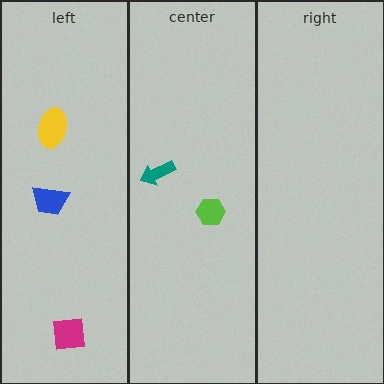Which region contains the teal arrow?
The center region.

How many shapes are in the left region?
3.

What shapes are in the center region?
The teal arrow, the lime hexagon.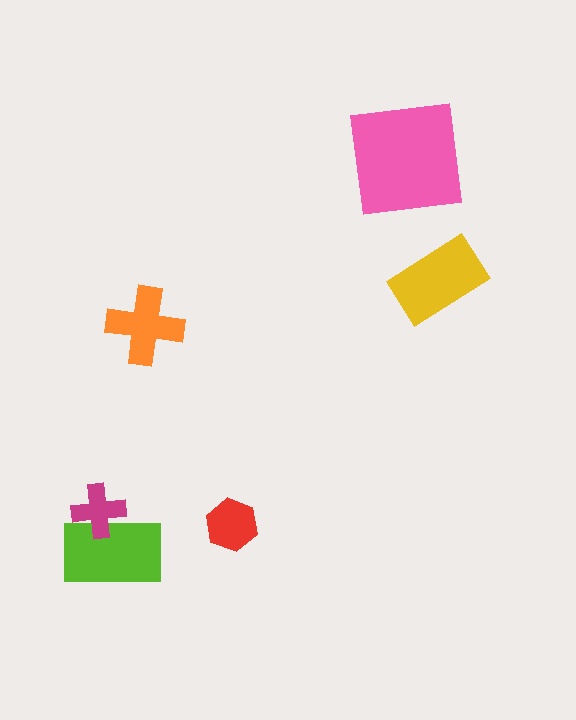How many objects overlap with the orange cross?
0 objects overlap with the orange cross.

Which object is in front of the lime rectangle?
The magenta cross is in front of the lime rectangle.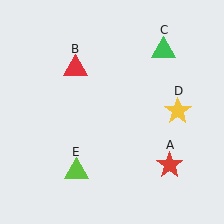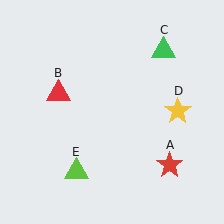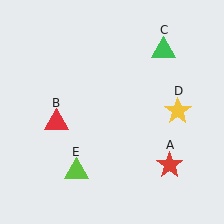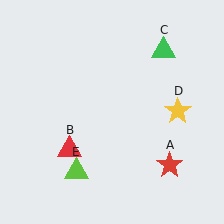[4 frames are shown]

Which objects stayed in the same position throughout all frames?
Red star (object A) and green triangle (object C) and yellow star (object D) and lime triangle (object E) remained stationary.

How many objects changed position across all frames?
1 object changed position: red triangle (object B).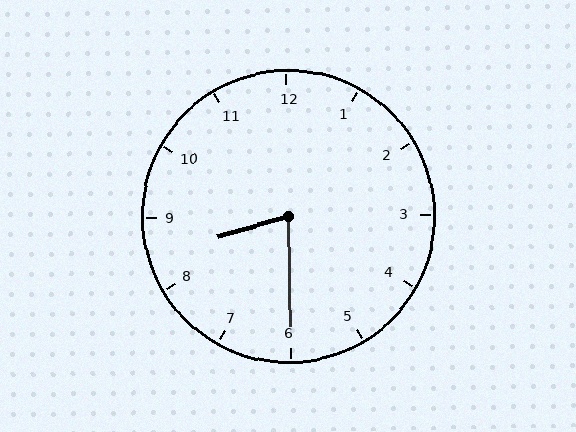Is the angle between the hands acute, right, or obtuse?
It is acute.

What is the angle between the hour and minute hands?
Approximately 75 degrees.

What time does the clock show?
8:30.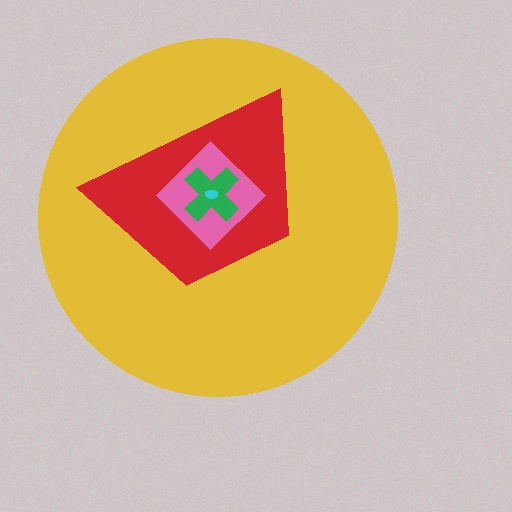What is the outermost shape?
The yellow circle.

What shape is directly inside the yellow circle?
The red trapezoid.